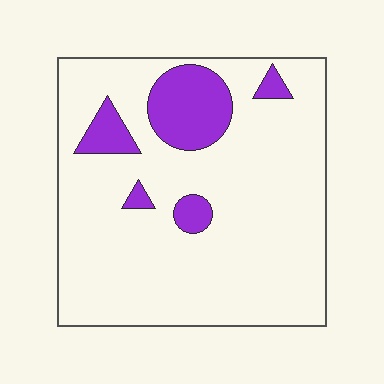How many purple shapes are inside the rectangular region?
5.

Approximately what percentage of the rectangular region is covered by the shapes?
Approximately 15%.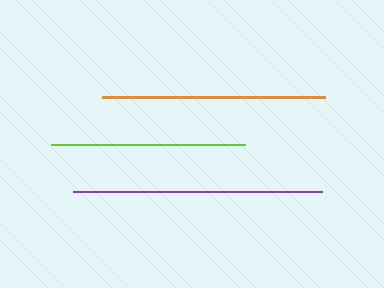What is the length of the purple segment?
The purple segment is approximately 249 pixels long.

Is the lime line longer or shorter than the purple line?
The purple line is longer than the lime line.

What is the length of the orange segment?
The orange segment is approximately 223 pixels long.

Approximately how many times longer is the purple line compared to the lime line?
The purple line is approximately 1.3 times the length of the lime line.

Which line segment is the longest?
The purple line is the longest at approximately 249 pixels.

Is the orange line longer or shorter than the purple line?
The purple line is longer than the orange line.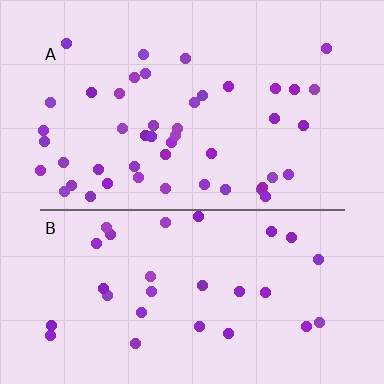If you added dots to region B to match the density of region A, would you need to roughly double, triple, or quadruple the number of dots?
Approximately double.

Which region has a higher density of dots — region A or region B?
A (the top).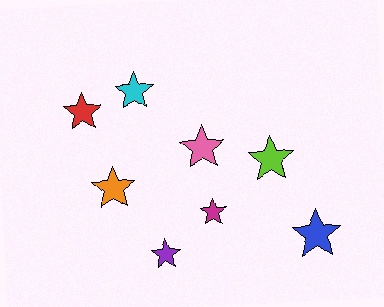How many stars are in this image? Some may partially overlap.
There are 8 stars.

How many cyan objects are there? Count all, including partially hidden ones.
There is 1 cyan object.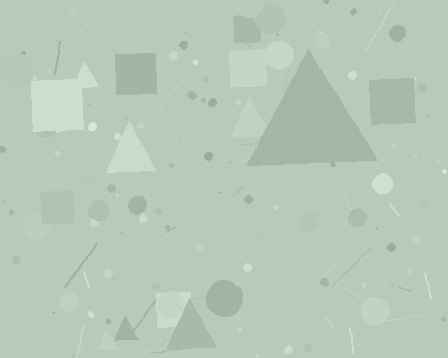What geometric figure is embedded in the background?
A triangle is embedded in the background.